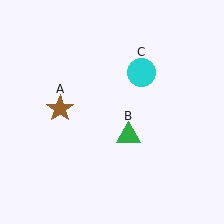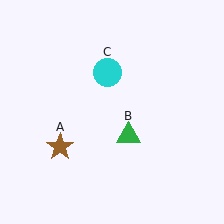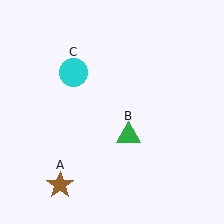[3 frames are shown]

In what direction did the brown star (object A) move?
The brown star (object A) moved down.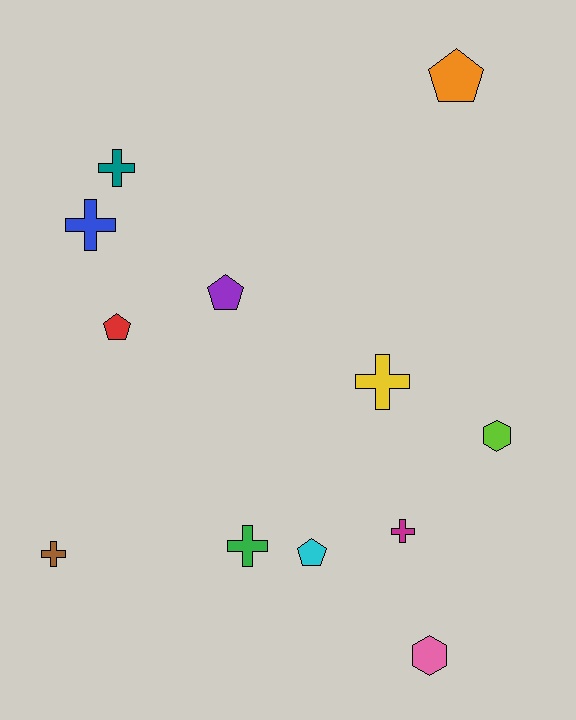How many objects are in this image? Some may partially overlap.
There are 12 objects.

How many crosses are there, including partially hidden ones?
There are 6 crosses.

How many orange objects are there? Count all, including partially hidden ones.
There is 1 orange object.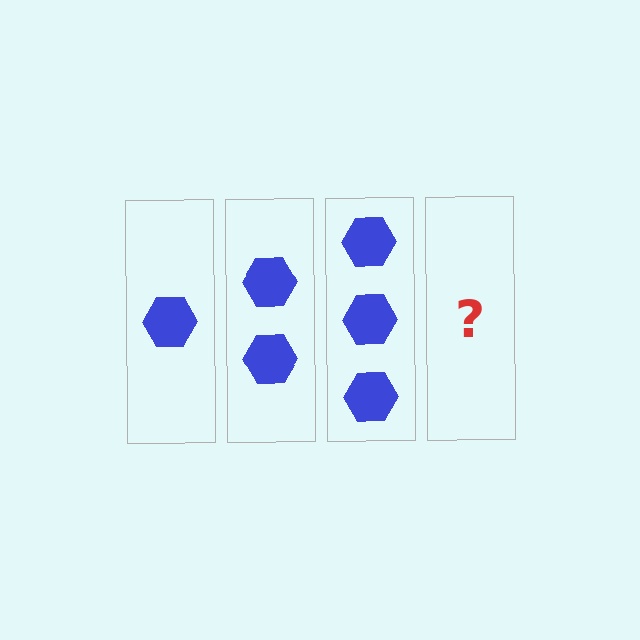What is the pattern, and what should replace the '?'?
The pattern is that each step adds one more hexagon. The '?' should be 4 hexagons.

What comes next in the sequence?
The next element should be 4 hexagons.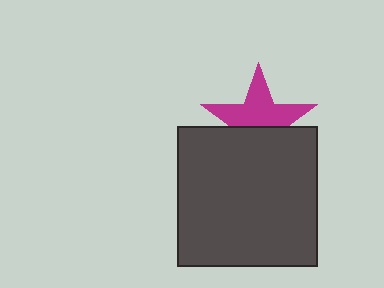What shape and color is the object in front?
The object in front is a dark gray square.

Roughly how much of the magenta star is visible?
About half of it is visible (roughly 58%).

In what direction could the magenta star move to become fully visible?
The magenta star could move up. That would shift it out from behind the dark gray square entirely.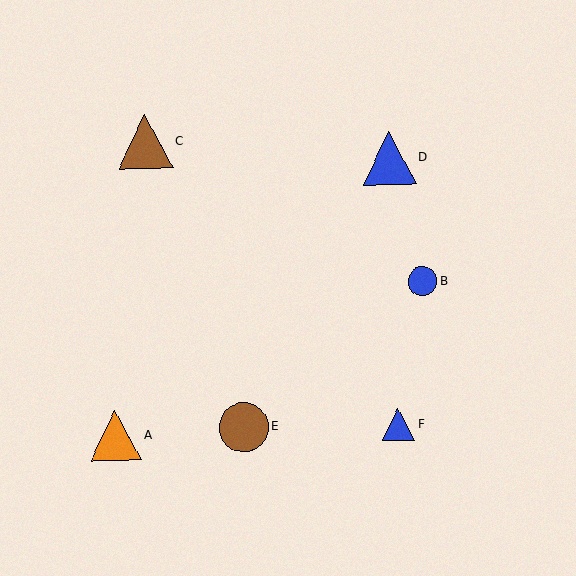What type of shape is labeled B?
Shape B is a blue circle.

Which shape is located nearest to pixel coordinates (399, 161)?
The blue triangle (labeled D) at (389, 158) is nearest to that location.